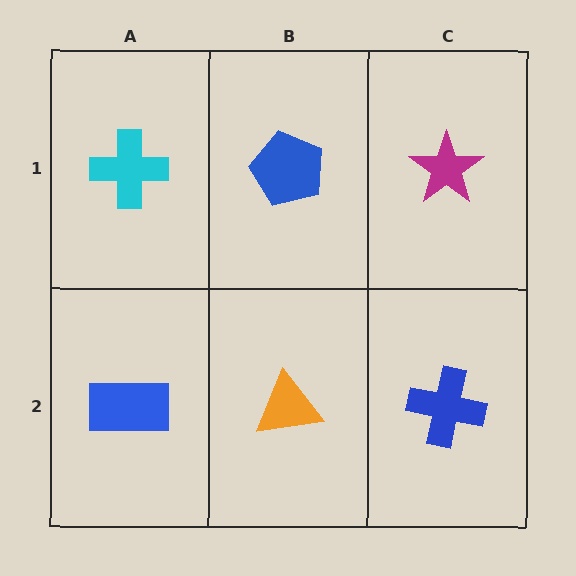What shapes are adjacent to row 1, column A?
A blue rectangle (row 2, column A), a blue pentagon (row 1, column B).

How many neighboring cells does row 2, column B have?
3.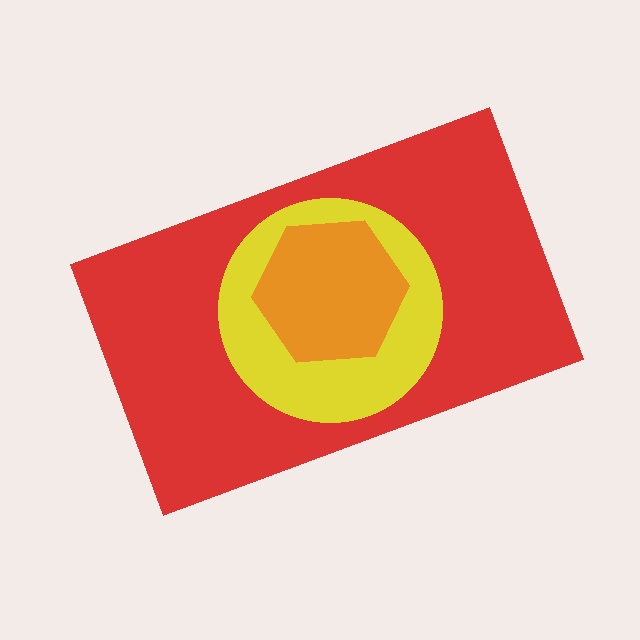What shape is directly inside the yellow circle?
The orange hexagon.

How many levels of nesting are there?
3.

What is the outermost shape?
The red rectangle.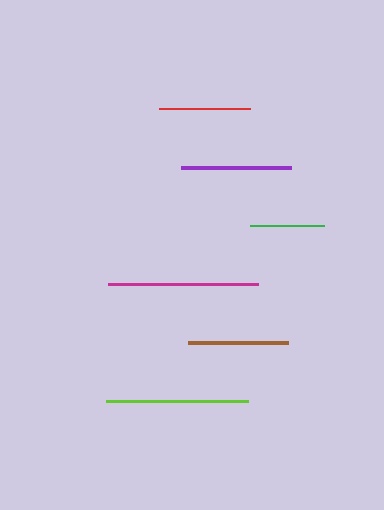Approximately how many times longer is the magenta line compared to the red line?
The magenta line is approximately 1.7 times the length of the red line.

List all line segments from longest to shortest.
From longest to shortest: magenta, lime, purple, brown, red, green.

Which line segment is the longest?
The magenta line is the longest at approximately 150 pixels.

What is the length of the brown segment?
The brown segment is approximately 100 pixels long.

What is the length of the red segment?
The red segment is approximately 90 pixels long.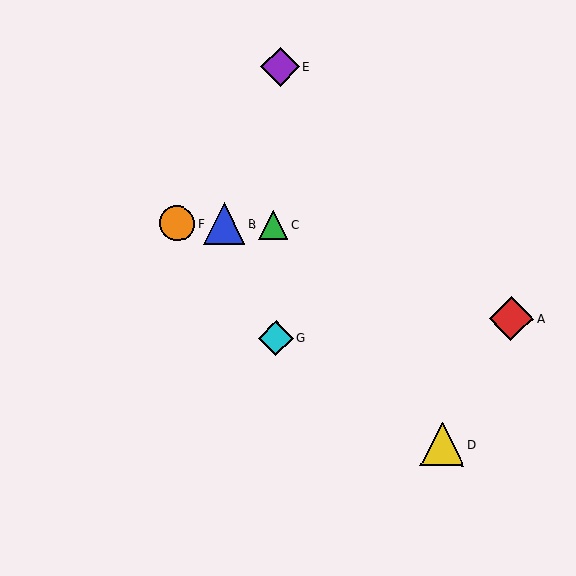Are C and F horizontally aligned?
Yes, both are at y≈224.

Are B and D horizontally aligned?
No, B is at y≈224 and D is at y≈444.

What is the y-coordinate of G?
Object G is at y≈338.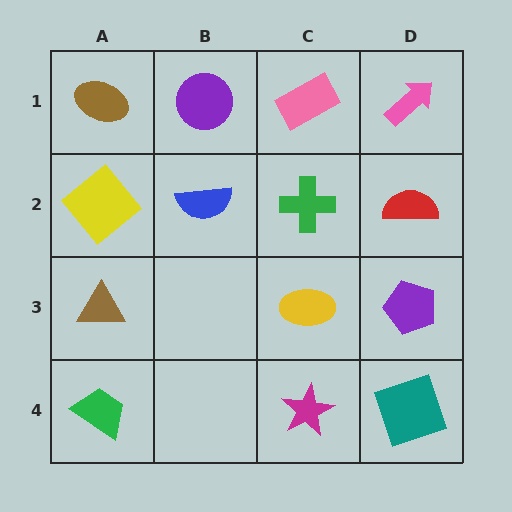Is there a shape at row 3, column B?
No, that cell is empty.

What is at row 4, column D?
A teal square.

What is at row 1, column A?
A brown ellipse.